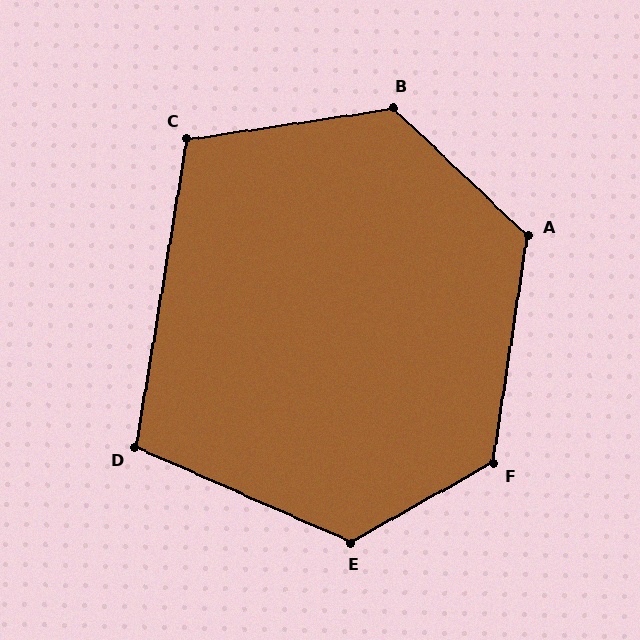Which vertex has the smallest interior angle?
D, at approximately 104 degrees.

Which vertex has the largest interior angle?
F, at approximately 128 degrees.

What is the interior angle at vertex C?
Approximately 108 degrees (obtuse).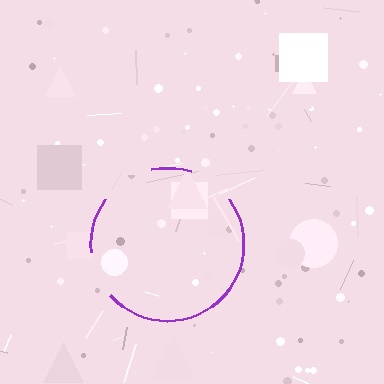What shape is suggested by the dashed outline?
The dashed outline suggests a circle.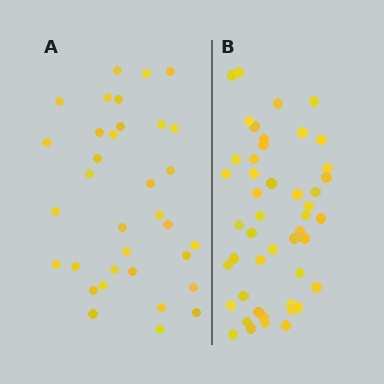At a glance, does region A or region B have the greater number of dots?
Region B (the right region) has more dots.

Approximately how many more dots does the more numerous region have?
Region B has approximately 15 more dots than region A.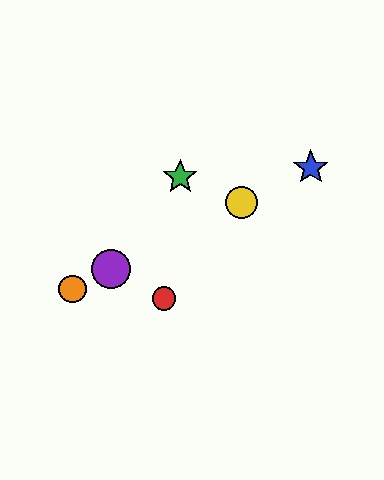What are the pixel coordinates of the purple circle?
The purple circle is at (111, 269).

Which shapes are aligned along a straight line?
The blue star, the yellow circle, the purple circle, the orange circle are aligned along a straight line.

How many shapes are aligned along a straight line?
4 shapes (the blue star, the yellow circle, the purple circle, the orange circle) are aligned along a straight line.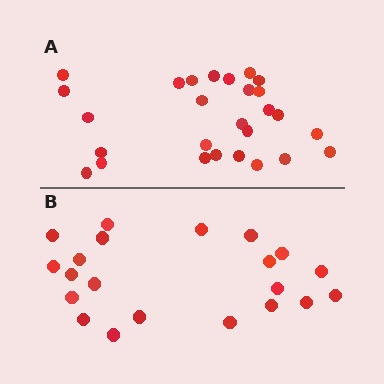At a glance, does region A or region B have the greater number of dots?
Region A (the top region) has more dots.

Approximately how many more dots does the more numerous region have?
Region A has about 6 more dots than region B.